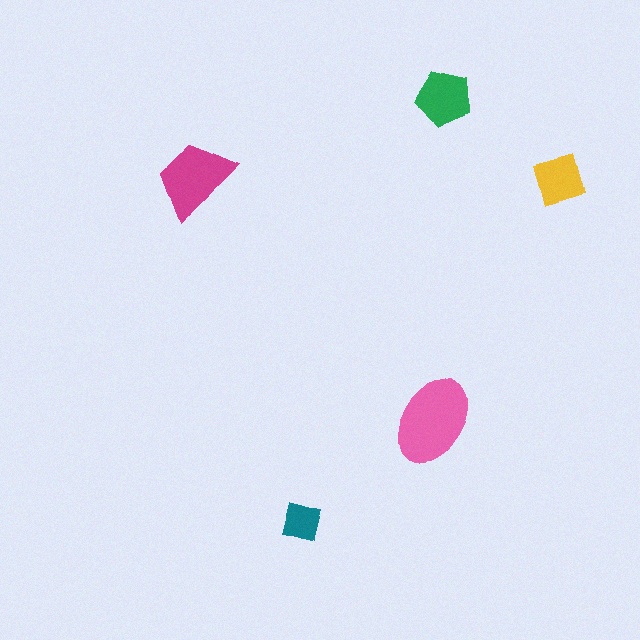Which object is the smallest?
The teal square.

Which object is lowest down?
The teal square is bottommost.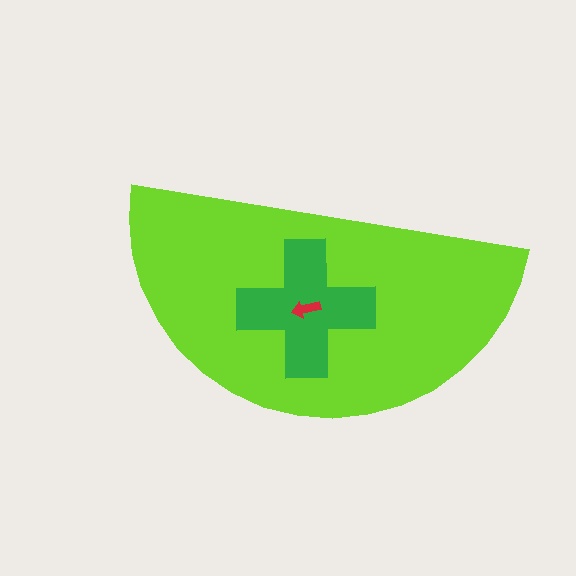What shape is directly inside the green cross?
The red arrow.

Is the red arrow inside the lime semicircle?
Yes.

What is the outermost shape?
The lime semicircle.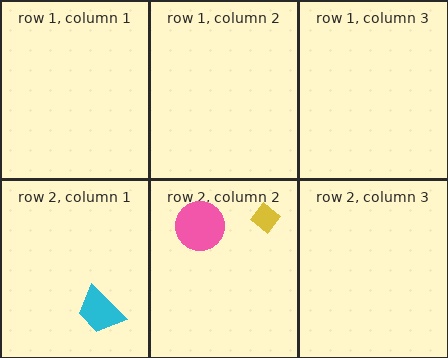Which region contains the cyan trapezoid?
The row 2, column 1 region.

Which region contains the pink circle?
The row 2, column 2 region.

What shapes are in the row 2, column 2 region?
The pink circle, the yellow diamond.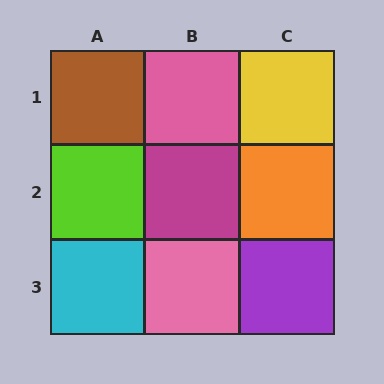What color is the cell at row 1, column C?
Yellow.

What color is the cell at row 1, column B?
Pink.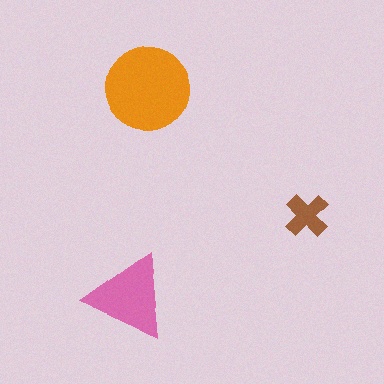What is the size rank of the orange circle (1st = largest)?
1st.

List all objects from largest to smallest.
The orange circle, the pink triangle, the brown cross.